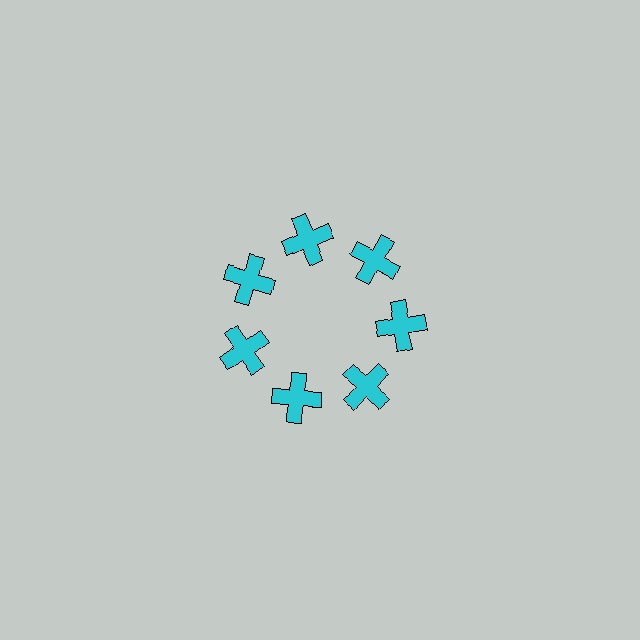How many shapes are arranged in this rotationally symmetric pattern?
There are 7 shapes, arranged in 7 groups of 1.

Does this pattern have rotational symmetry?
Yes, this pattern has 7-fold rotational symmetry. It looks the same after rotating 51 degrees around the center.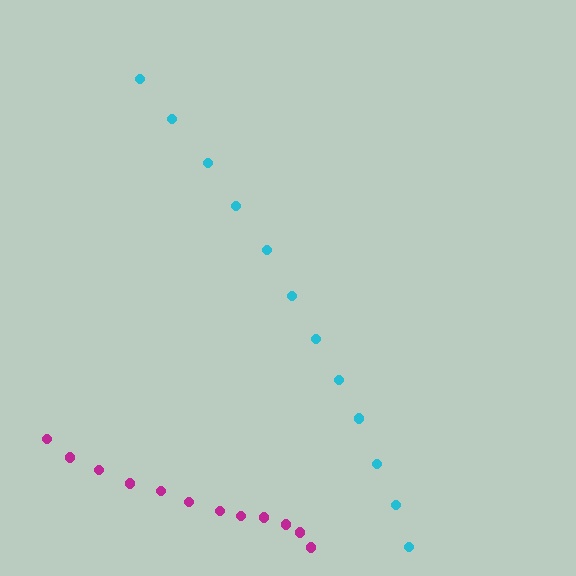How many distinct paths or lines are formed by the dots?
There are 2 distinct paths.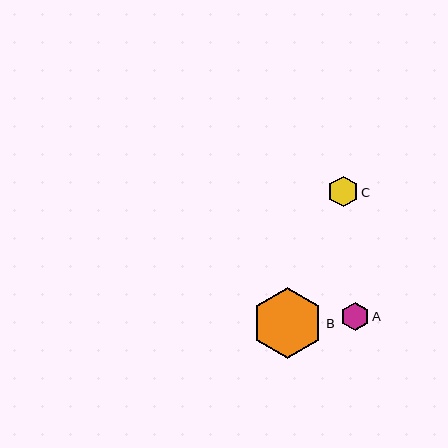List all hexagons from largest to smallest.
From largest to smallest: B, C, A.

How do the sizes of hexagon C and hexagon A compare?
Hexagon C and hexagon A are approximately the same size.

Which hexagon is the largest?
Hexagon B is the largest with a size of approximately 71 pixels.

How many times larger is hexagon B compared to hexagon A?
Hexagon B is approximately 2.5 times the size of hexagon A.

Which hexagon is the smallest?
Hexagon A is the smallest with a size of approximately 28 pixels.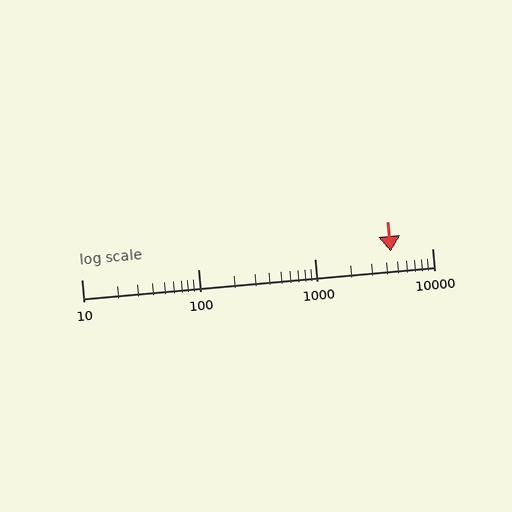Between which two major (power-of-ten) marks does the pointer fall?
The pointer is between 1000 and 10000.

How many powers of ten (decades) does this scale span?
The scale spans 3 decades, from 10 to 10000.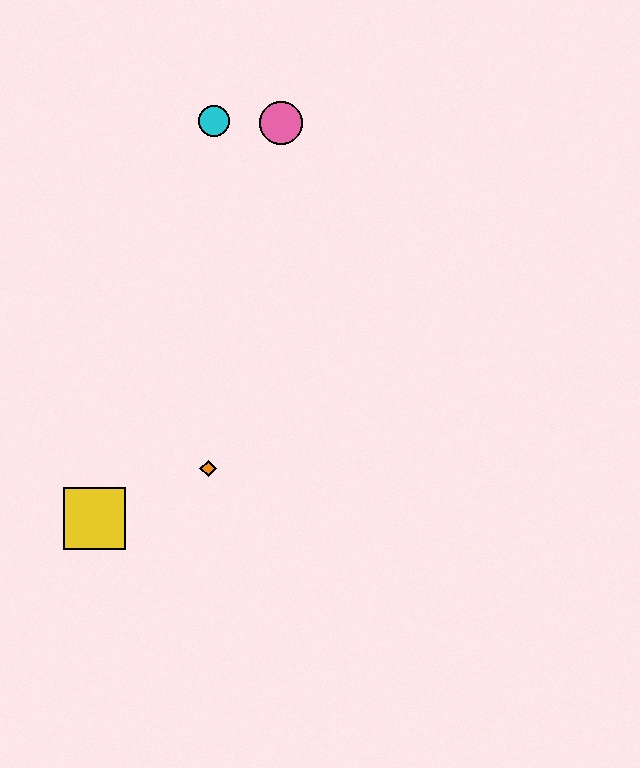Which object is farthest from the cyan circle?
The yellow square is farthest from the cyan circle.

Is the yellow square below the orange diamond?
Yes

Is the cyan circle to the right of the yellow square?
Yes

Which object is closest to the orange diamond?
The yellow square is closest to the orange diamond.